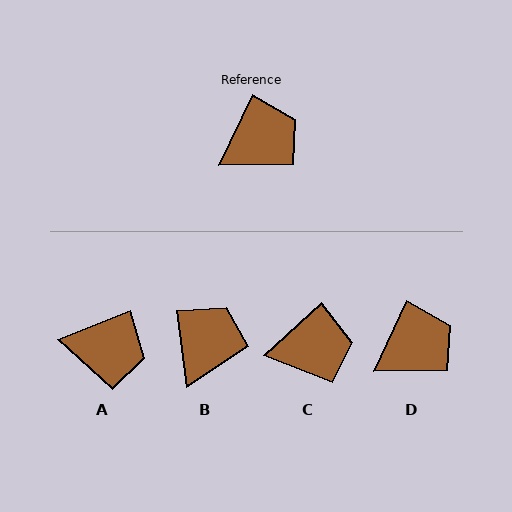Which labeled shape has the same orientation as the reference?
D.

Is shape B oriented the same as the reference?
No, it is off by about 33 degrees.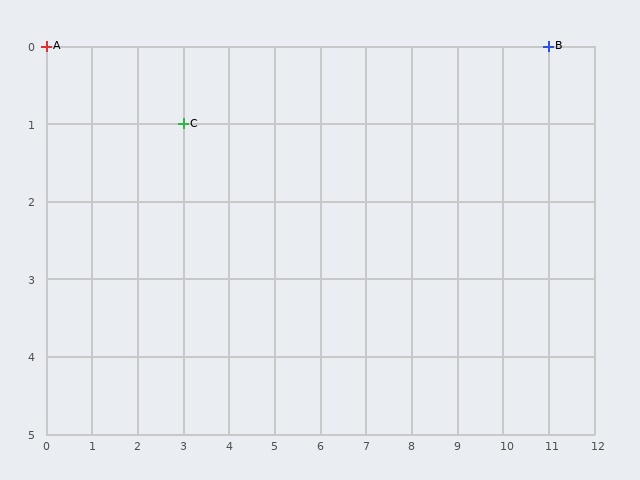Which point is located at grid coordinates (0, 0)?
Point A is at (0, 0).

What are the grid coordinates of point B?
Point B is at grid coordinates (11, 0).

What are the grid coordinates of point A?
Point A is at grid coordinates (0, 0).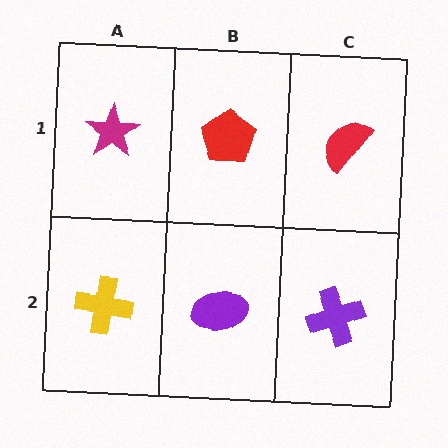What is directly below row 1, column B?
A purple ellipse.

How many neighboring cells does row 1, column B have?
3.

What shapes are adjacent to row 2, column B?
A red pentagon (row 1, column B), a yellow cross (row 2, column A), a purple cross (row 2, column C).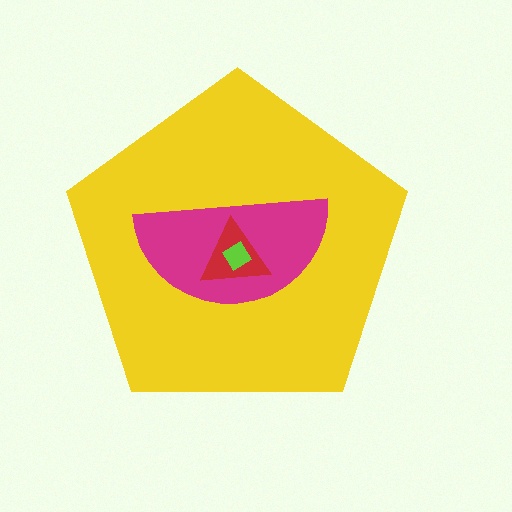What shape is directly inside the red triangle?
The lime diamond.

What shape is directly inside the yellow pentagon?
The magenta semicircle.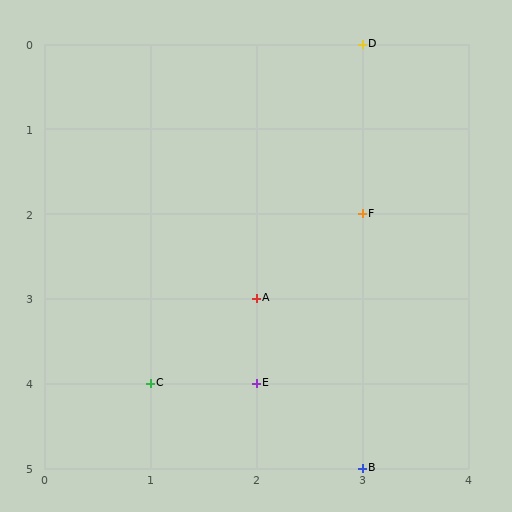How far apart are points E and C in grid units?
Points E and C are 1 column apart.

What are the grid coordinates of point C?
Point C is at grid coordinates (1, 4).